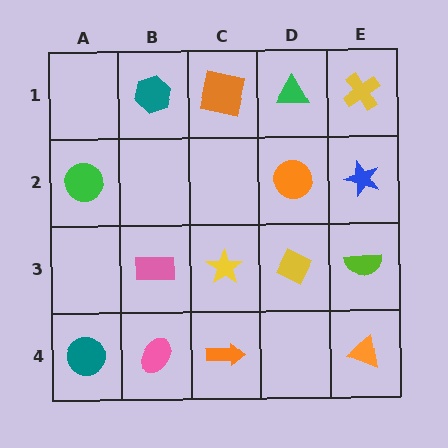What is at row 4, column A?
A teal circle.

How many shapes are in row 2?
3 shapes.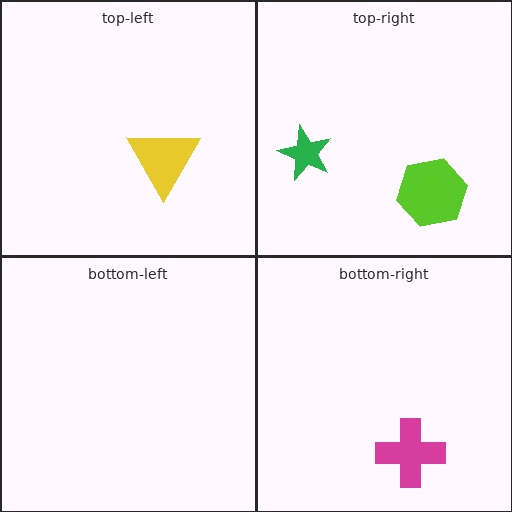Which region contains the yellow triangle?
The top-left region.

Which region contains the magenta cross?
The bottom-right region.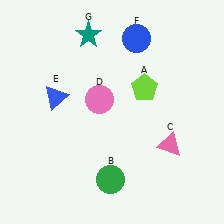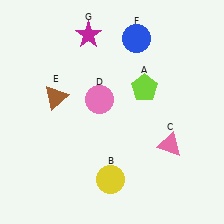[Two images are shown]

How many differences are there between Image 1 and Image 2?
There are 3 differences between the two images.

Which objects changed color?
B changed from green to yellow. E changed from blue to brown. G changed from teal to magenta.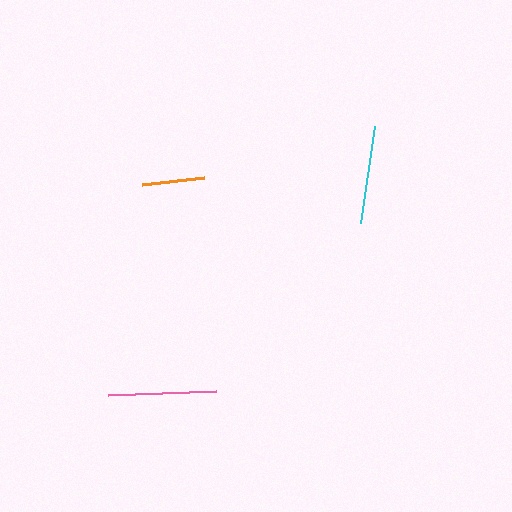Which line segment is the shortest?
The orange line is the shortest at approximately 63 pixels.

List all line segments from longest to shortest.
From longest to shortest: pink, cyan, orange.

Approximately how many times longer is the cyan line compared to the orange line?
The cyan line is approximately 1.6 times the length of the orange line.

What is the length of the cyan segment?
The cyan segment is approximately 97 pixels long.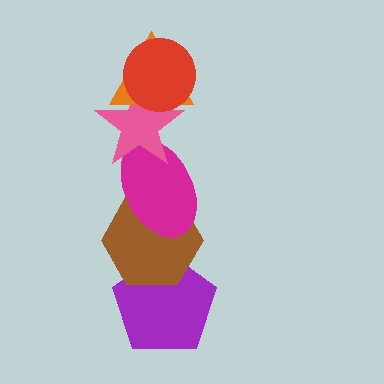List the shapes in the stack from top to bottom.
From top to bottom: the red circle, the orange triangle, the pink star, the magenta ellipse, the brown hexagon, the purple pentagon.